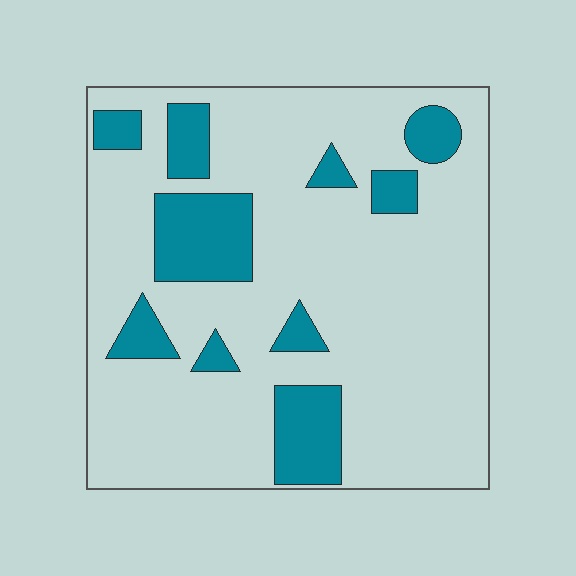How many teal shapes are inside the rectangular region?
10.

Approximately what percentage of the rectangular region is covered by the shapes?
Approximately 20%.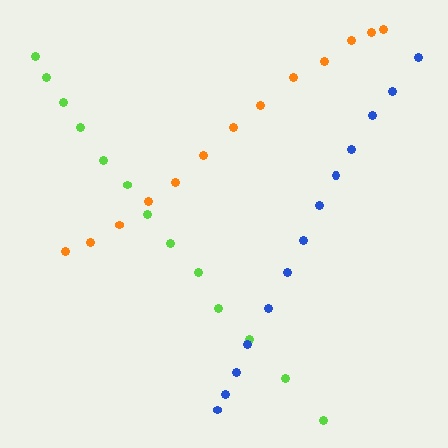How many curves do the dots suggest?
There are 3 distinct paths.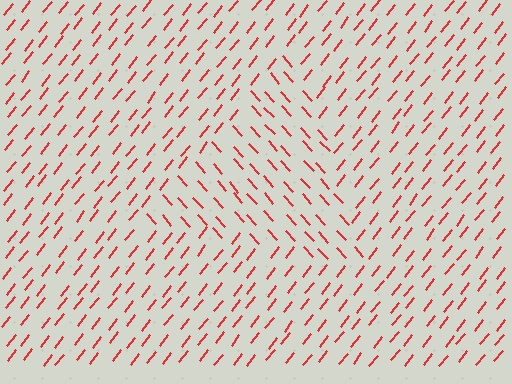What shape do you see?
I see a triangle.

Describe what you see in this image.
The image is filled with small red line segments. A triangle region in the image has lines oriented differently from the surrounding lines, creating a visible texture boundary.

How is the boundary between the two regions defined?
The boundary is defined purely by a change in line orientation (approximately 80 degrees difference). All lines are the same color and thickness.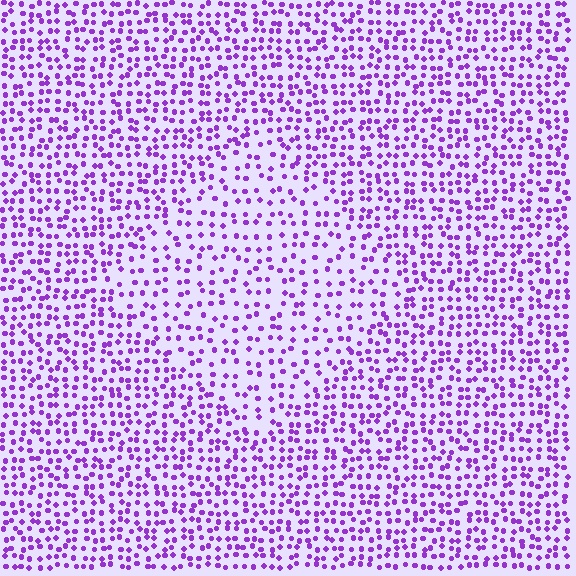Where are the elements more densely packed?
The elements are more densely packed outside the diamond boundary.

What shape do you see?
I see a diamond.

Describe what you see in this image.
The image contains small purple elements arranged at two different densities. A diamond-shaped region is visible where the elements are less densely packed than the surrounding area.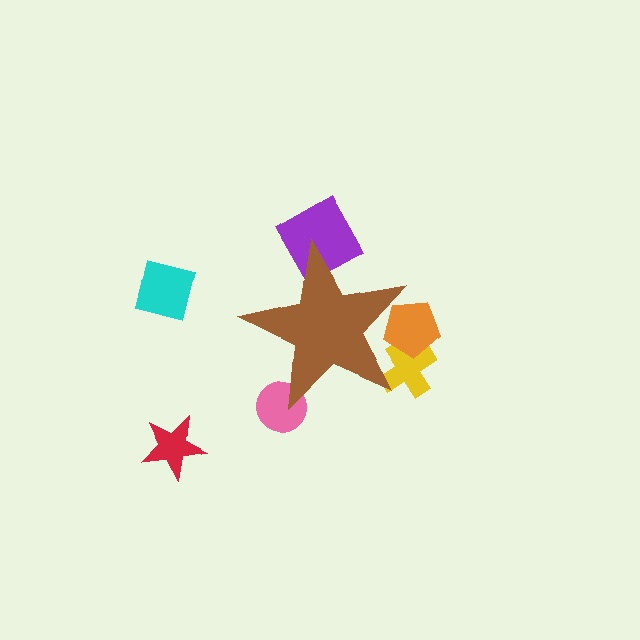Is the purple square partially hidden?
Yes, the purple square is partially hidden behind the brown star.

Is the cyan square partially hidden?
No, the cyan square is fully visible.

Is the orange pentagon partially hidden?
Yes, the orange pentagon is partially hidden behind the brown star.